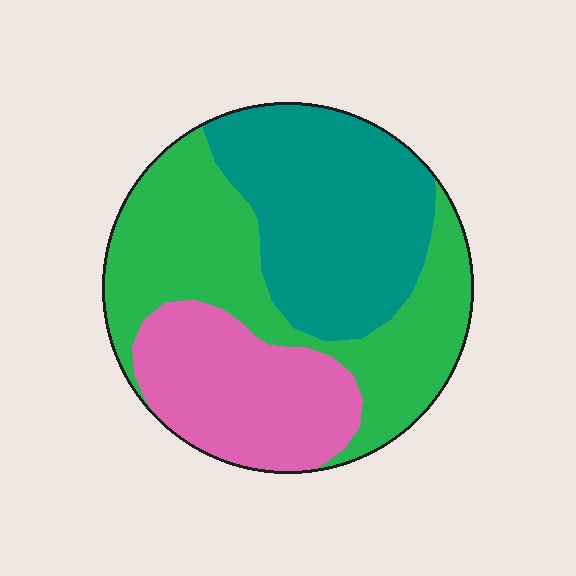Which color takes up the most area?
Green, at roughly 40%.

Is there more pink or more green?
Green.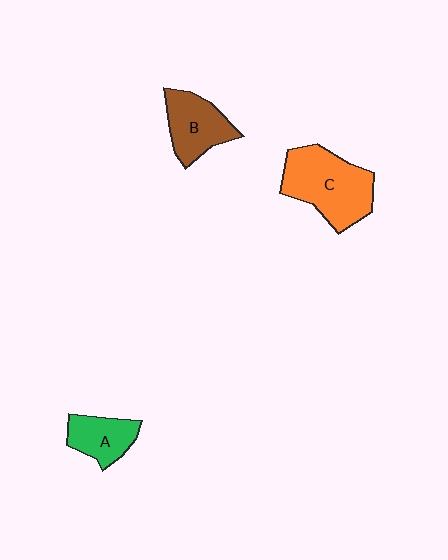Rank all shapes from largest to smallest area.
From largest to smallest: C (orange), B (brown), A (green).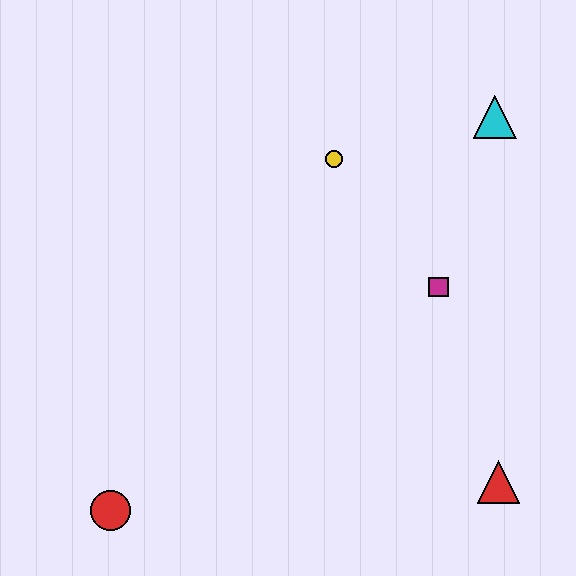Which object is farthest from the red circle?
The cyan triangle is farthest from the red circle.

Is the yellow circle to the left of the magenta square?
Yes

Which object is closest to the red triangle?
The magenta square is closest to the red triangle.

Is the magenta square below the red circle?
No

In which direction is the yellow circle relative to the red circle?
The yellow circle is above the red circle.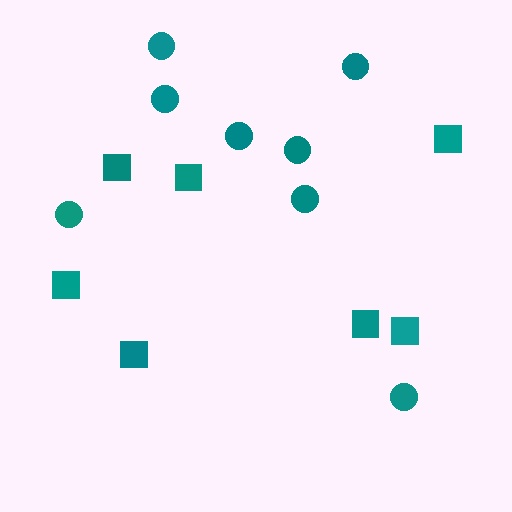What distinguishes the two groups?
There are 2 groups: one group of circles (8) and one group of squares (7).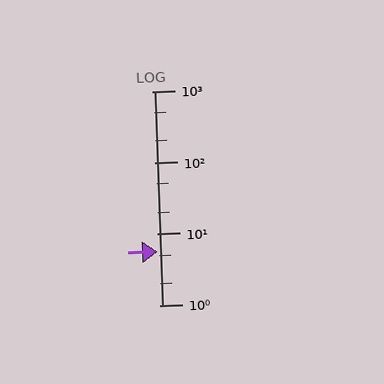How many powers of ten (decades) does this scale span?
The scale spans 3 decades, from 1 to 1000.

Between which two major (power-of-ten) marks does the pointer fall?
The pointer is between 1 and 10.